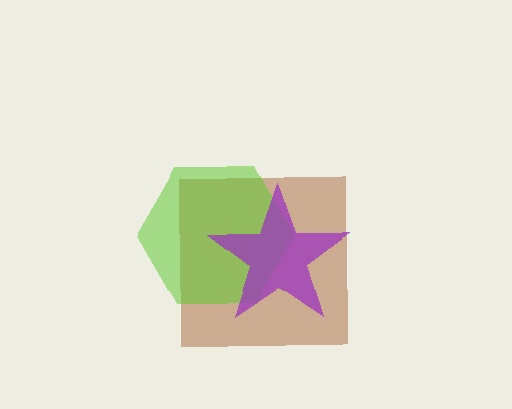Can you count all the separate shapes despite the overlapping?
Yes, there are 3 separate shapes.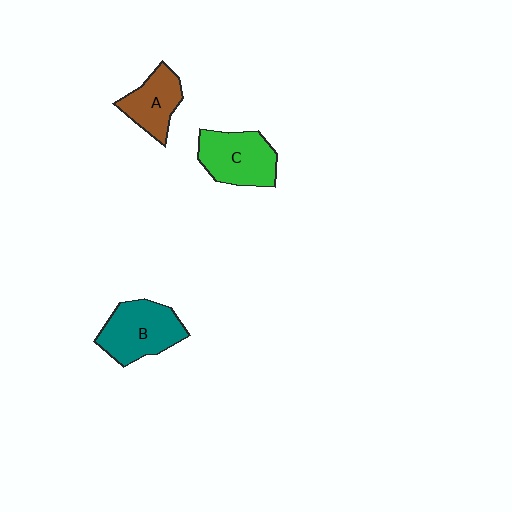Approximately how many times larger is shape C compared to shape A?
Approximately 1.3 times.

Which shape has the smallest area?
Shape A (brown).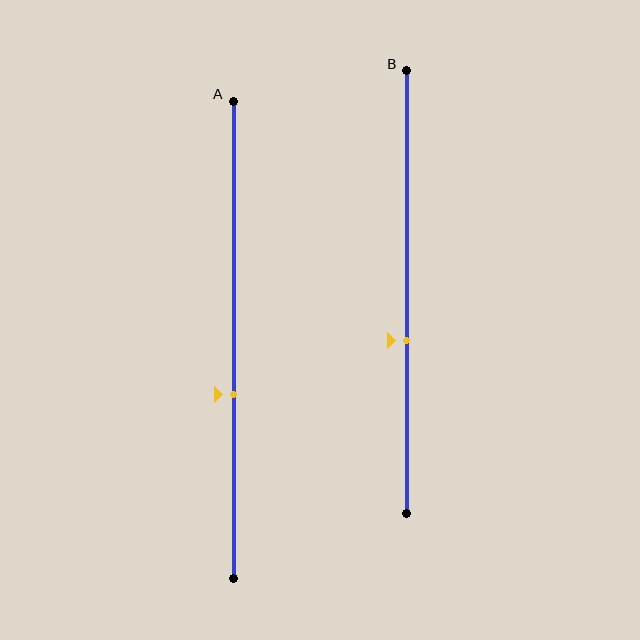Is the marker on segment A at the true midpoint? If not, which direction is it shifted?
No, the marker on segment A is shifted downward by about 11% of the segment length.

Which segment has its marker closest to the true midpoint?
Segment B has its marker closest to the true midpoint.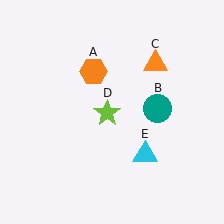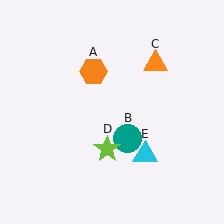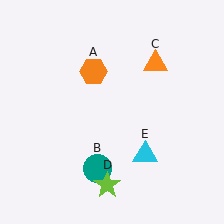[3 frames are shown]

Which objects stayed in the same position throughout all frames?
Orange hexagon (object A) and orange triangle (object C) and cyan triangle (object E) remained stationary.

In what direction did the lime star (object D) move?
The lime star (object D) moved down.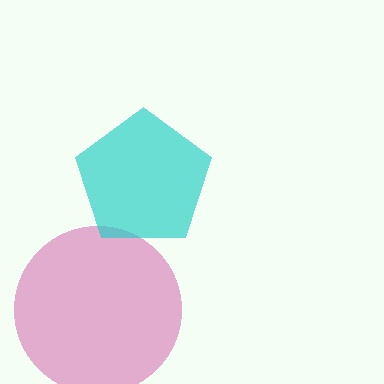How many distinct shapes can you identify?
There are 2 distinct shapes: a magenta circle, a cyan pentagon.